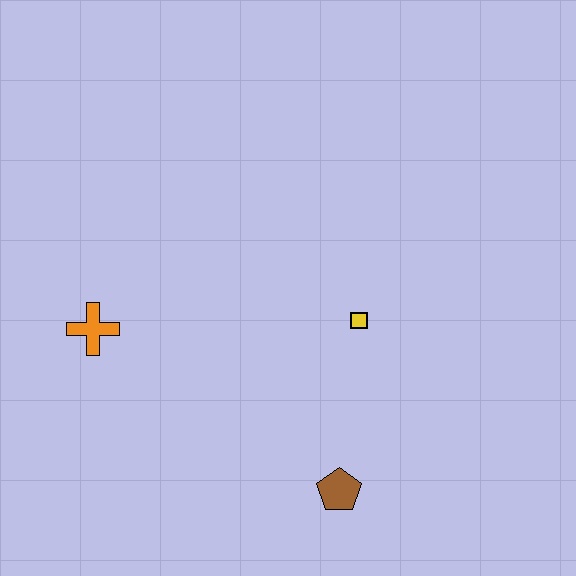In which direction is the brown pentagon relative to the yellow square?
The brown pentagon is below the yellow square.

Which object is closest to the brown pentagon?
The yellow square is closest to the brown pentagon.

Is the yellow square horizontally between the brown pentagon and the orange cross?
No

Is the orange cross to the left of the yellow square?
Yes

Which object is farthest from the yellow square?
The orange cross is farthest from the yellow square.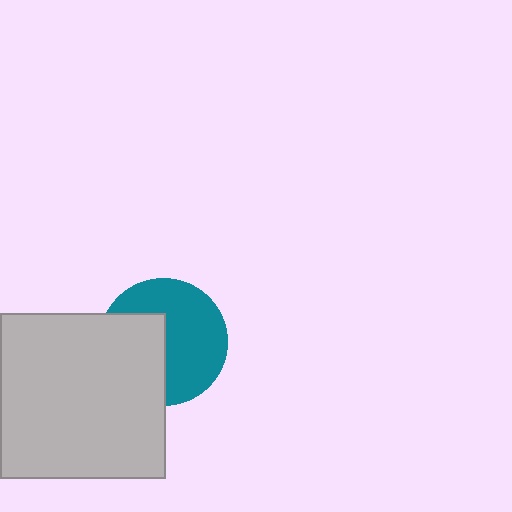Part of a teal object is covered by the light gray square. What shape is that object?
It is a circle.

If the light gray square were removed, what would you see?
You would see the complete teal circle.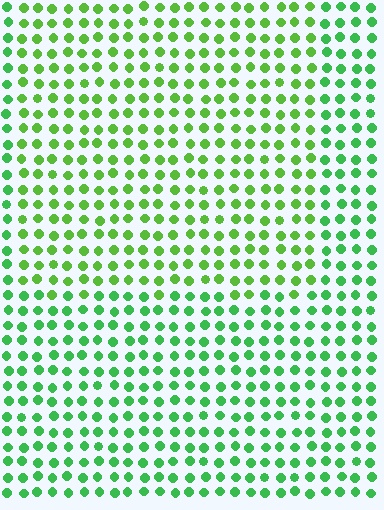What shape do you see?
I see a rectangle.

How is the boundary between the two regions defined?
The boundary is defined purely by a slight shift in hue (about 24 degrees). Spacing, size, and orientation are identical on both sides.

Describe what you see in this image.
The image is filled with small green elements in a uniform arrangement. A rectangle-shaped region is visible where the elements are tinted to a slightly different hue, forming a subtle color boundary.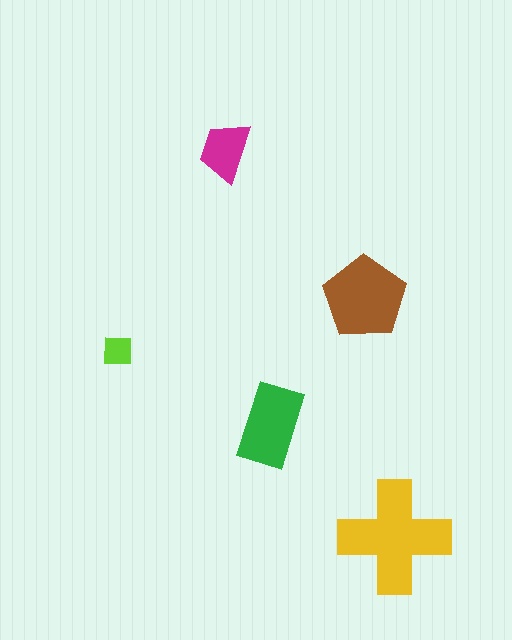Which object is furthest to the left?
The lime square is leftmost.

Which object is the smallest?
The lime square.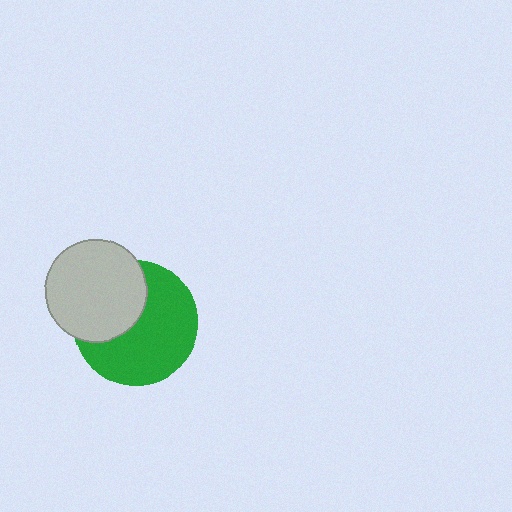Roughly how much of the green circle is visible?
About half of it is visible (roughly 63%).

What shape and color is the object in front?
The object in front is a light gray circle.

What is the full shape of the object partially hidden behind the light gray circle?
The partially hidden object is a green circle.